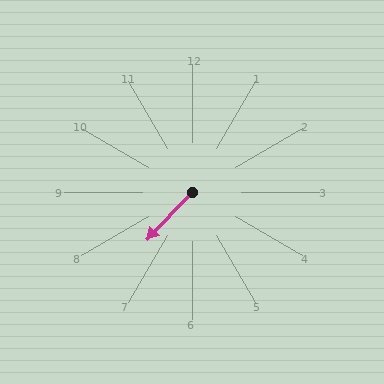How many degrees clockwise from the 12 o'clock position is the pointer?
Approximately 224 degrees.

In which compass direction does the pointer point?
Southwest.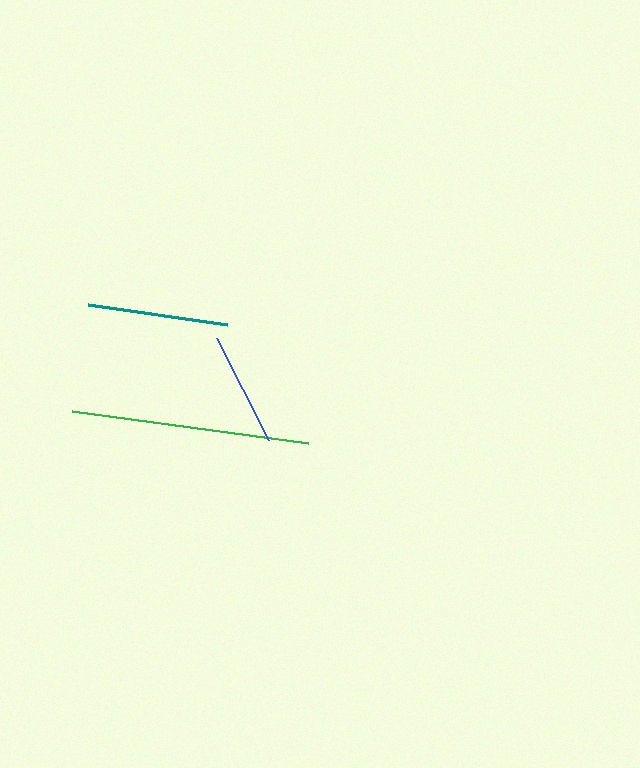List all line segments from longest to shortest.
From longest to shortest: green, teal, blue.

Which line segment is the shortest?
The blue line is the shortest at approximately 114 pixels.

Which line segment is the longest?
The green line is the longest at approximately 238 pixels.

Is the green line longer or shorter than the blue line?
The green line is longer than the blue line.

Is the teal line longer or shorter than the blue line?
The teal line is longer than the blue line.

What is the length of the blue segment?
The blue segment is approximately 114 pixels long.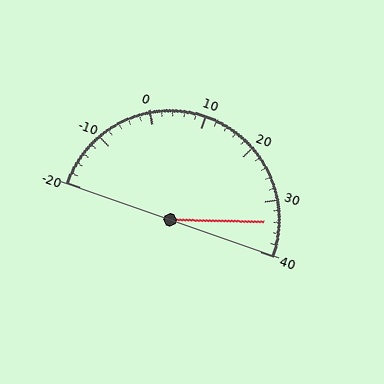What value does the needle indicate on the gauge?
The needle indicates approximately 34.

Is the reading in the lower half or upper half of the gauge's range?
The reading is in the upper half of the range (-20 to 40).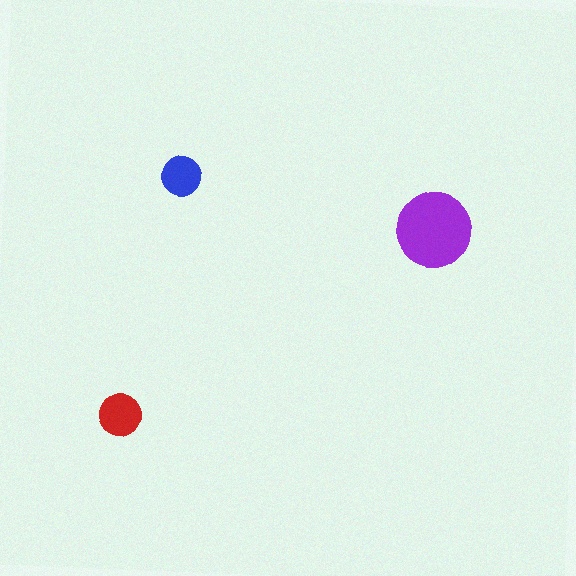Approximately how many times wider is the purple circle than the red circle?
About 2 times wider.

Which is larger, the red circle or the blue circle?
The red one.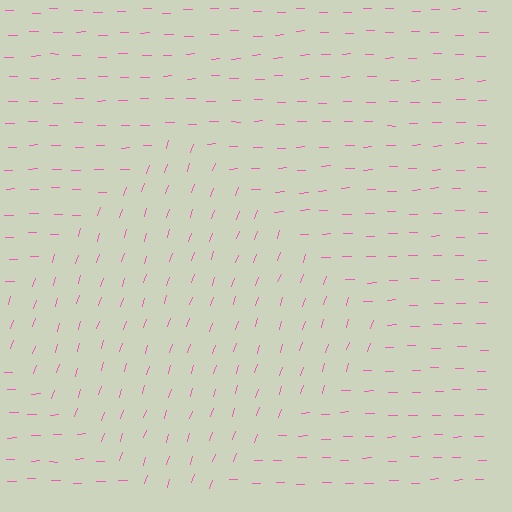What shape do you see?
I see a diamond.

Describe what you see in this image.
The image is filled with small pink line segments. A diamond region in the image has lines oriented differently from the surrounding lines, creating a visible texture boundary.